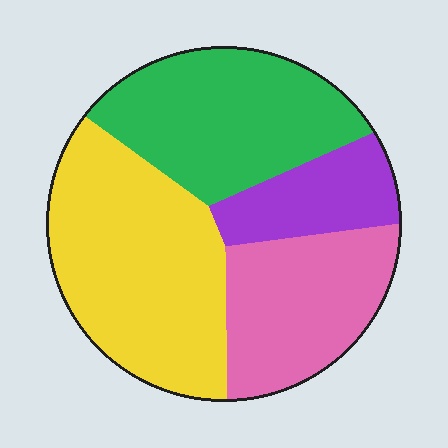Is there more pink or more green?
Green.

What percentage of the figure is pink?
Pink covers around 25% of the figure.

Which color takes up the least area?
Purple, at roughly 15%.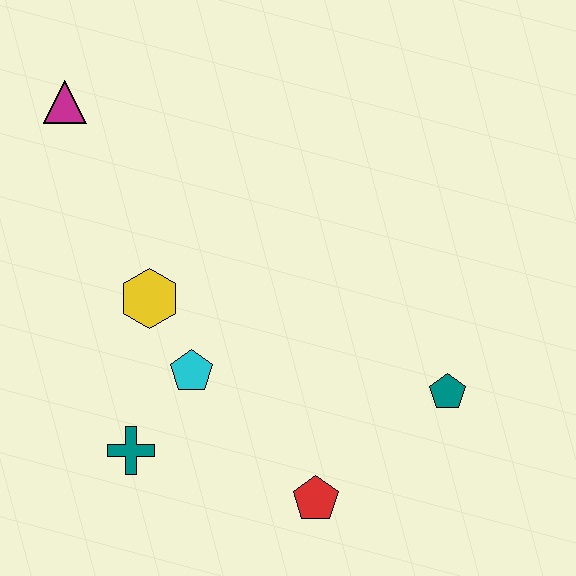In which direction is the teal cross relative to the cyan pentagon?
The teal cross is below the cyan pentagon.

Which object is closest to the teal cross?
The cyan pentagon is closest to the teal cross.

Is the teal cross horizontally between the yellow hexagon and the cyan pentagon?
No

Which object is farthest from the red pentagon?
The magenta triangle is farthest from the red pentagon.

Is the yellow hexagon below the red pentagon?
No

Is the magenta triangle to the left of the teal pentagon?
Yes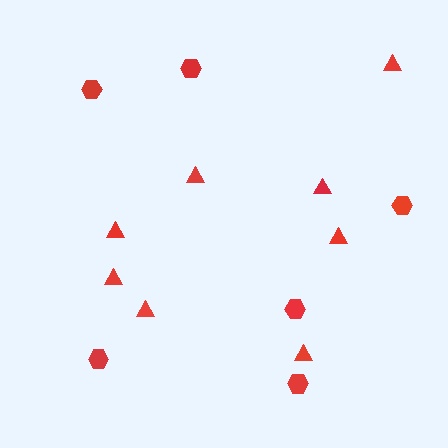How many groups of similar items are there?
There are 2 groups: one group of triangles (8) and one group of hexagons (6).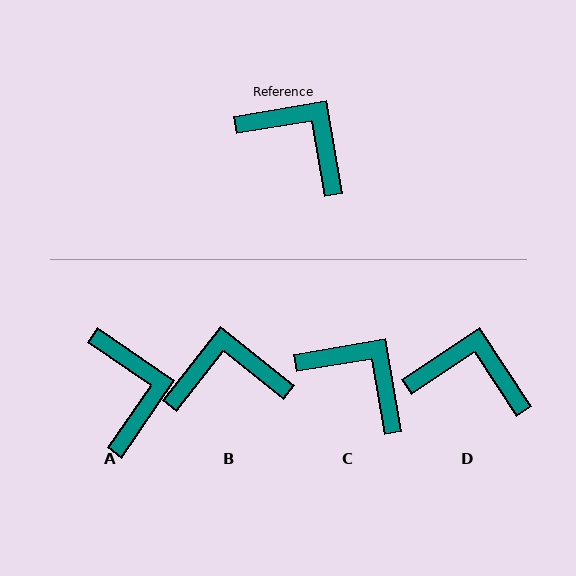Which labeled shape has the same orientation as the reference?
C.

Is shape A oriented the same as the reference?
No, it is off by about 44 degrees.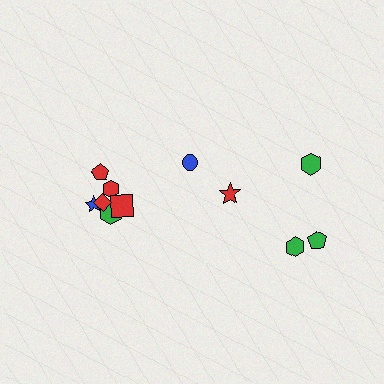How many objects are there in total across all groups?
There are 11 objects.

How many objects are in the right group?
There are 4 objects.